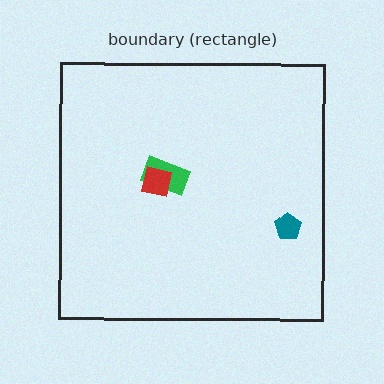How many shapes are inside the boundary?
3 inside, 0 outside.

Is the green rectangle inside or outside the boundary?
Inside.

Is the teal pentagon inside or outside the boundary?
Inside.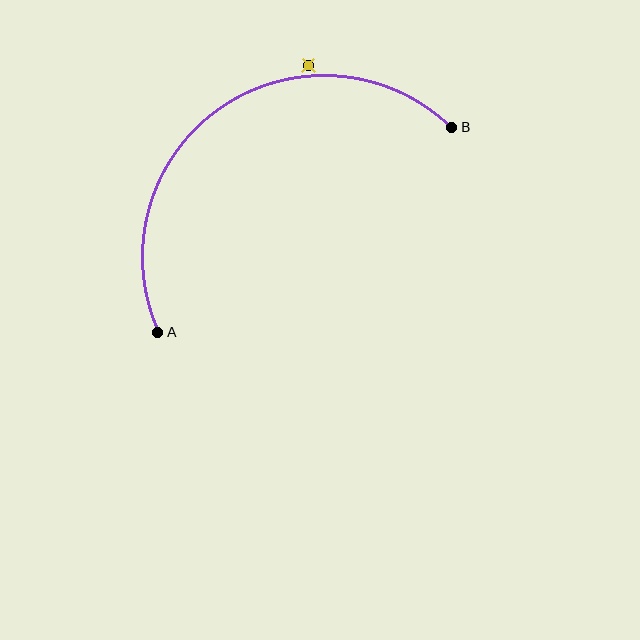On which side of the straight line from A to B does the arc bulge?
The arc bulges above and to the left of the straight line connecting A and B.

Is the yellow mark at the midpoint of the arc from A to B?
No — the yellow mark does not lie on the arc at all. It sits slightly outside the curve.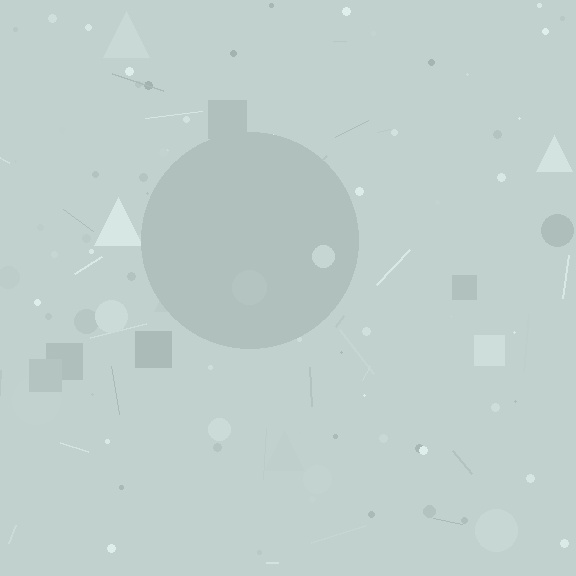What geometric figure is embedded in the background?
A circle is embedded in the background.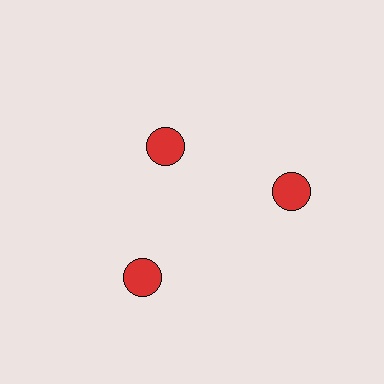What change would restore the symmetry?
The symmetry would be restored by moving it outward, back onto the ring so that all 3 circles sit at equal angles and equal distance from the center.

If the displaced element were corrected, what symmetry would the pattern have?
It would have 3-fold rotational symmetry — the pattern would map onto itself every 120 degrees.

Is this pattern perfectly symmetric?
No. The 3 red circles are arranged in a ring, but one element near the 11 o'clock position is pulled inward toward the center, breaking the 3-fold rotational symmetry.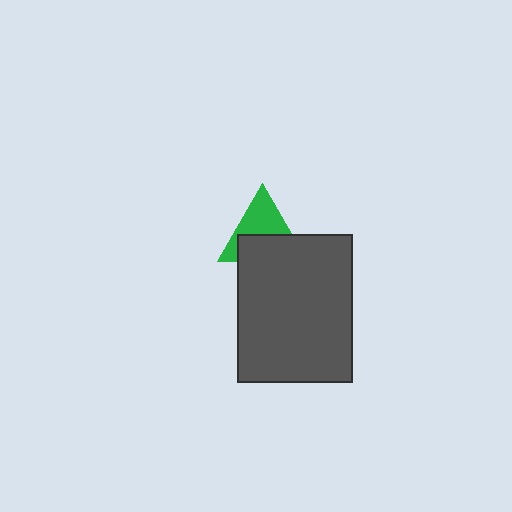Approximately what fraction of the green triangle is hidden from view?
Roughly 49% of the green triangle is hidden behind the dark gray rectangle.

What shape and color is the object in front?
The object in front is a dark gray rectangle.